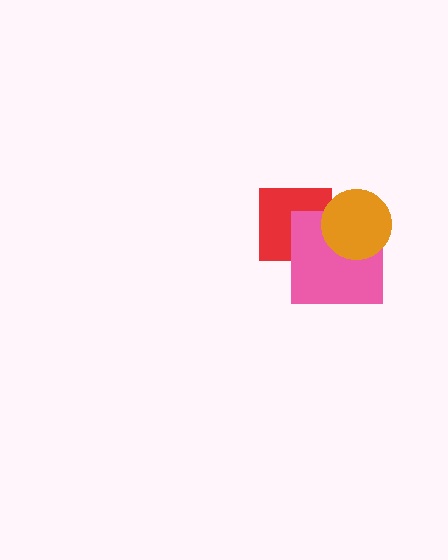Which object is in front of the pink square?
The orange circle is in front of the pink square.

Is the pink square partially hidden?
Yes, it is partially covered by another shape.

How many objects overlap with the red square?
2 objects overlap with the red square.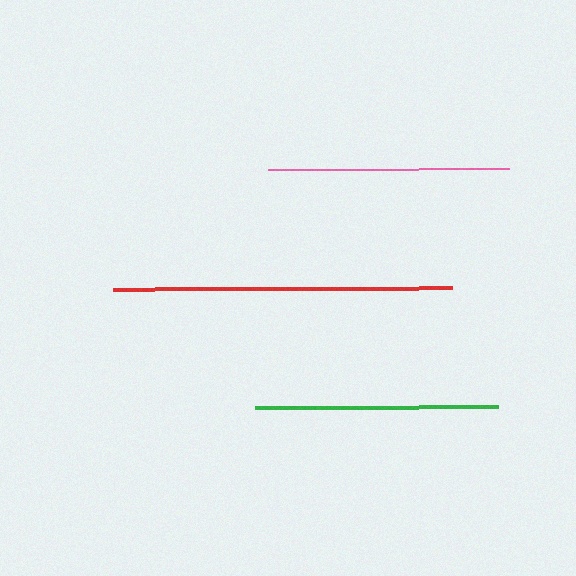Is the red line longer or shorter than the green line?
The red line is longer than the green line.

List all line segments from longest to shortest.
From longest to shortest: red, green, pink.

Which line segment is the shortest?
The pink line is the shortest at approximately 241 pixels.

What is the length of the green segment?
The green segment is approximately 243 pixels long.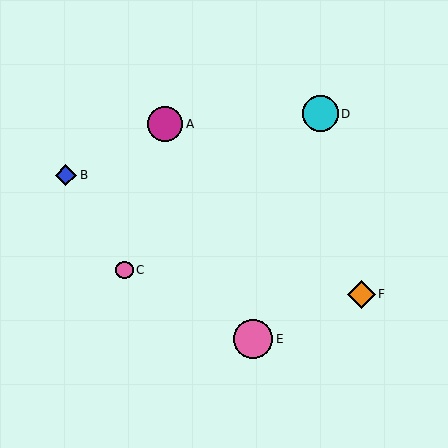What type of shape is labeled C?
Shape C is a pink circle.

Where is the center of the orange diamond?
The center of the orange diamond is at (361, 294).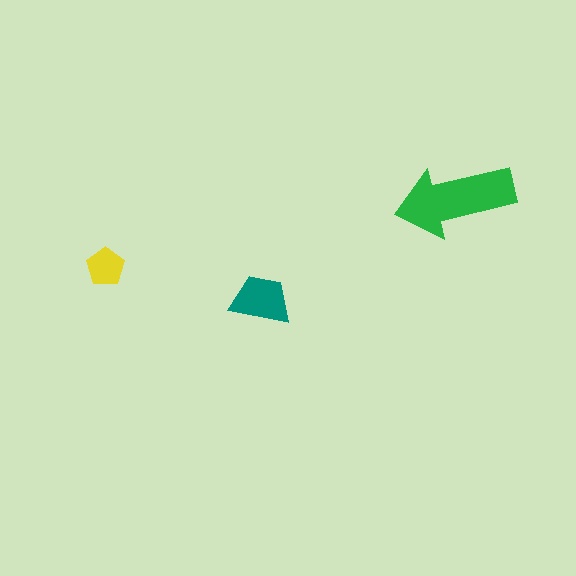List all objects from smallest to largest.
The yellow pentagon, the teal trapezoid, the green arrow.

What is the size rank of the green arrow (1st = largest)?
1st.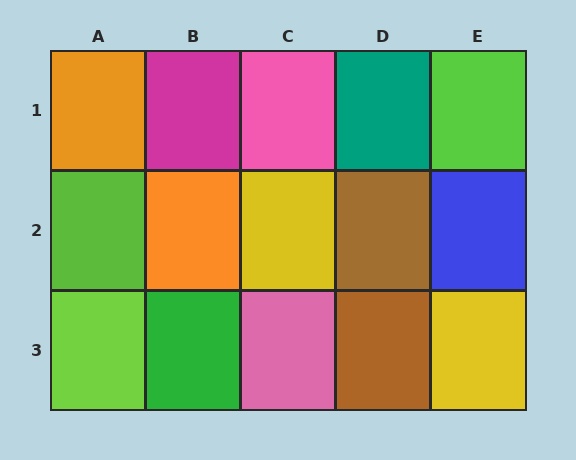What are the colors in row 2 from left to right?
Lime, orange, yellow, brown, blue.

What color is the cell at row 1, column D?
Teal.